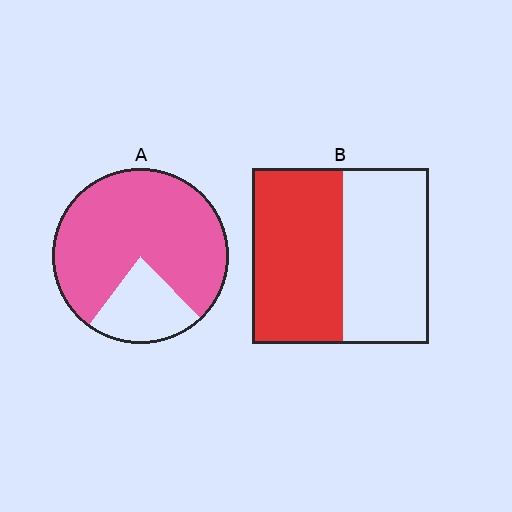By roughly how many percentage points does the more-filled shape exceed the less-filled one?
By roughly 25 percentage points (A over B).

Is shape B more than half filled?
Roughly half.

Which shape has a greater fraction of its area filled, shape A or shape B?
Shape A.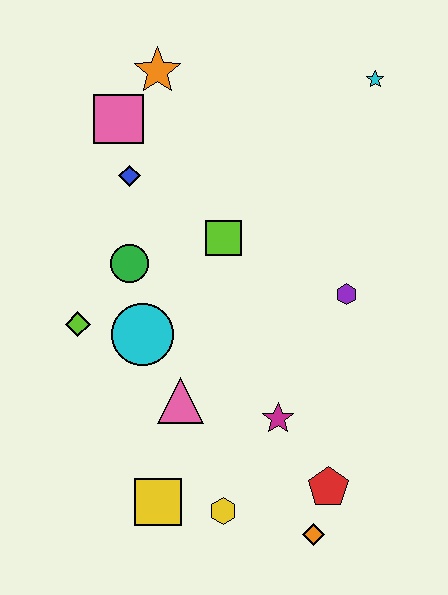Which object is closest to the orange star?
The pink square is closest to the orange star.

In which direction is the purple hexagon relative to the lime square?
The purple hexagon is to the right of the lime square.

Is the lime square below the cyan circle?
No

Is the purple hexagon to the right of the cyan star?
No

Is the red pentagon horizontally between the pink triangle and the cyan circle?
No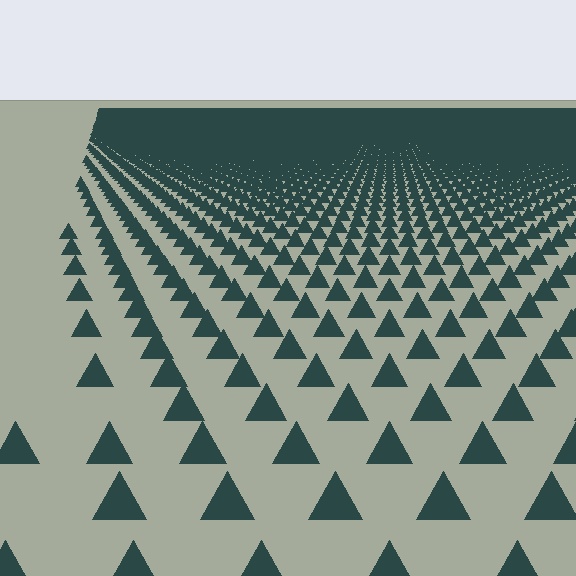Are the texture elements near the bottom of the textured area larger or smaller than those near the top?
Larger. Near the bottom, elements are closer to the viewer and appear at a bigger on-screen size.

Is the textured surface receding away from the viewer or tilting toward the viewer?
The surface is receding away from the viewer. Texture elements get smaller and denser toward the top.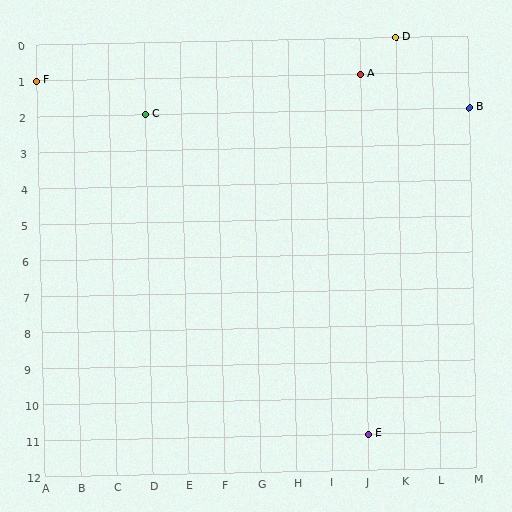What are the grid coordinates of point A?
Point A is at grid coordinates (J, 1).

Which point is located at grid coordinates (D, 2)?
Point C is at (D, 2).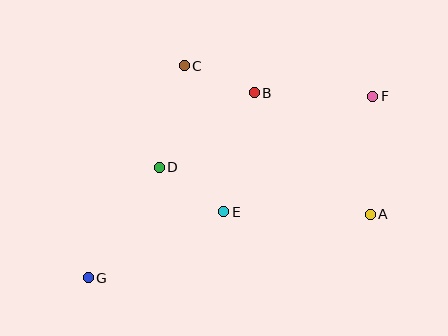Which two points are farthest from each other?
Points F and G are farthest from each other.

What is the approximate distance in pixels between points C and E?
The distance between C and E is approximately 152 pixels.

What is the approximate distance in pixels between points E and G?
The distance between E and G is approximately 151 pixels.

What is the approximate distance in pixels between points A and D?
The distance between A and D is approximately 216 pixels.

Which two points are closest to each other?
Points B and C are closest to each other.